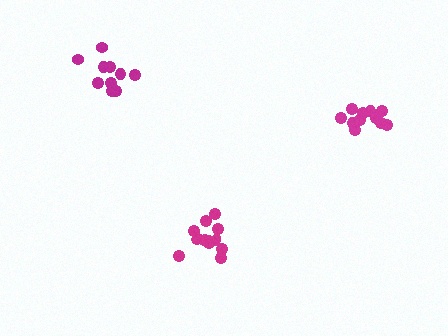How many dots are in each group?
Group 1: 11 dots, Group 2: 10 dots, Group 3: 12 dots (33 total).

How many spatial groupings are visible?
There are 3 spatial groupings.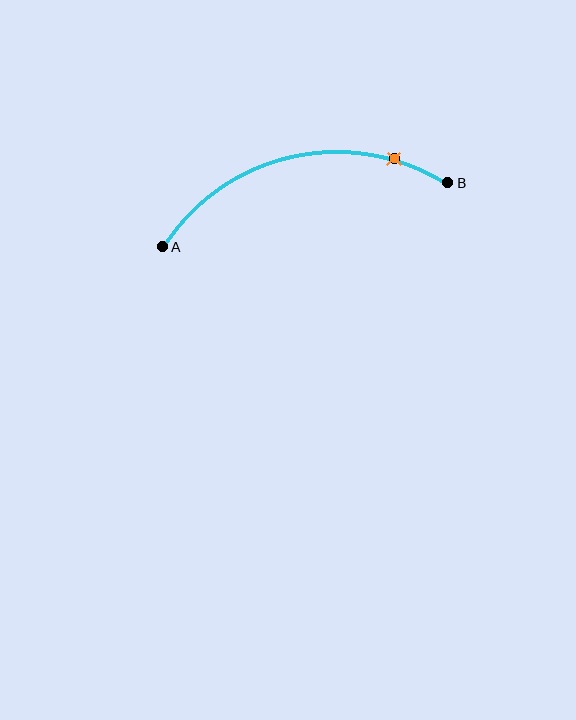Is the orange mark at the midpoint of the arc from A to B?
No. The orange mark lies on the arc but is closer to endpoint B. The arc midpoint would be at the point on the curve equidistant along the arc from both A and B.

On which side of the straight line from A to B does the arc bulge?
The arc bulges above the straight line connecting A and B.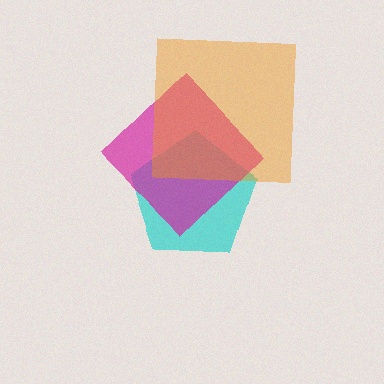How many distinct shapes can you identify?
There are 3 distinct shapes: a cyan pentagon, a magenta diamond, an orange square.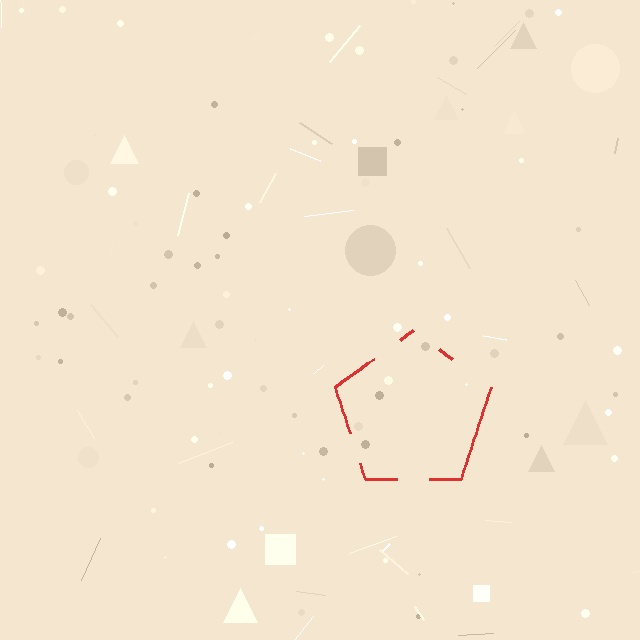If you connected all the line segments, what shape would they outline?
They would outline a pentagon.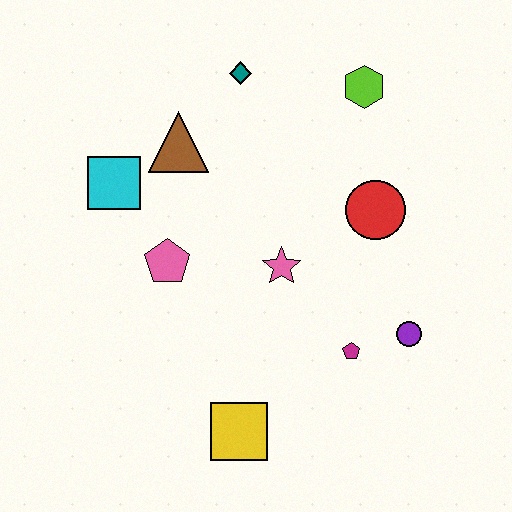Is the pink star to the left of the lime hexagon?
Yes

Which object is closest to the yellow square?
The magenta pentagon is closest to the yellow square.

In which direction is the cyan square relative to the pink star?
The cyan square is to the left of the pink star.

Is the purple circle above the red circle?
No